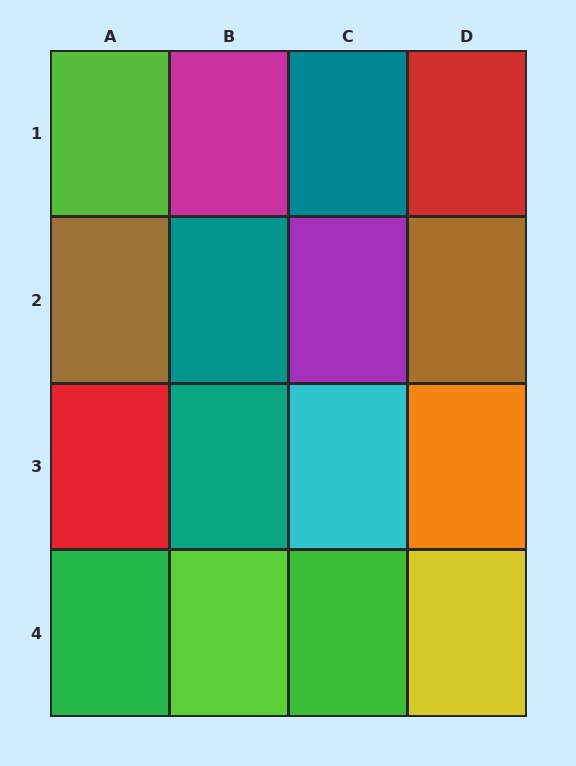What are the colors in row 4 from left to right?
Green, lime, green, yellow.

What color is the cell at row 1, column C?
Teal.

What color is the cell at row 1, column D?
Red.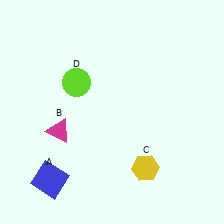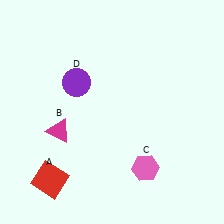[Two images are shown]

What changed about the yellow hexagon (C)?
In Image 1, C is yellow. In Image 2, it changed to pink.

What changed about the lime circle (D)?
In Image 1, D is lime. In Image 2, it changed to purple.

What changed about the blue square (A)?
In Image 1, A is blue. In Image 2, it changed to red.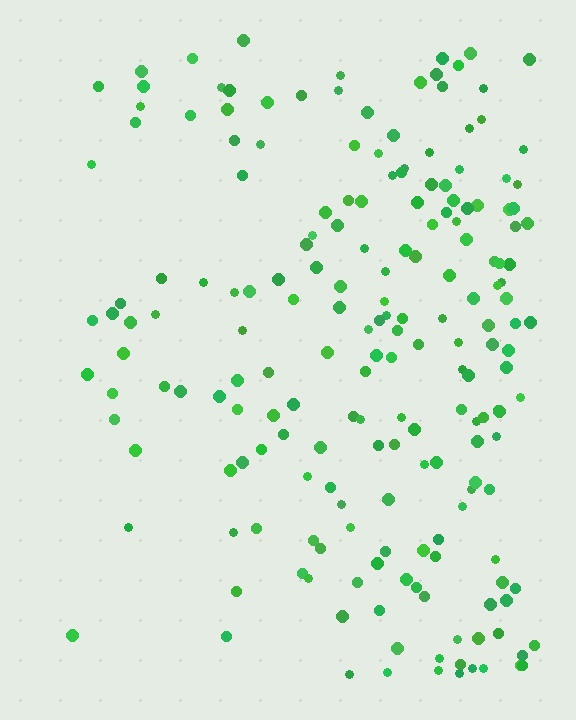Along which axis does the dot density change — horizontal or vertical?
Horizontal.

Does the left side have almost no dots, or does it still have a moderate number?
Still a moderate number, just noticeably fewer than the right.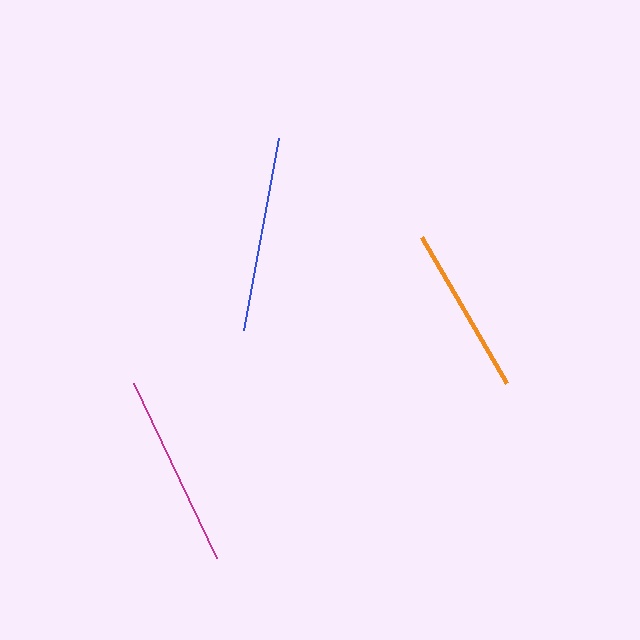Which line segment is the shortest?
The orange line is the shortest at approximately 168 pixels.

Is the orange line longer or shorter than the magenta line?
The magenta line is longer than the orange line.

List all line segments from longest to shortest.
From longest to shortest: blue, magenta, orange.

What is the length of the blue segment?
The blue segment is approximately 195 pixels long.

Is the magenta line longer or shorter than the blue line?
The blue line is longer than the magenta line.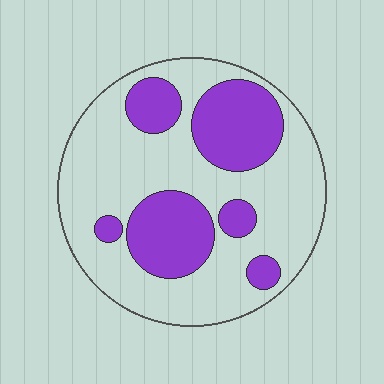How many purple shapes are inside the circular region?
6.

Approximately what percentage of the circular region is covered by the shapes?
Approximately 30%.